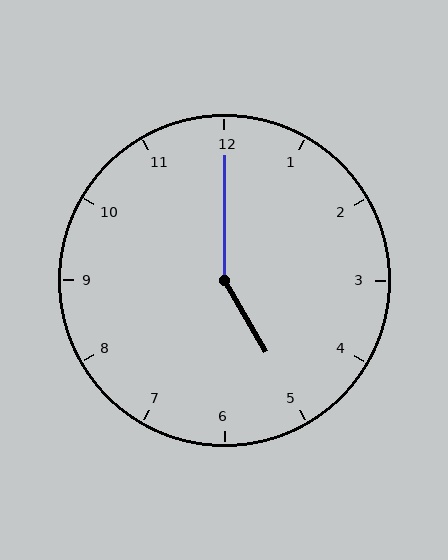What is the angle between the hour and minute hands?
Approximately 150 degrees.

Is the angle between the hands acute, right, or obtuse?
It is obtuse.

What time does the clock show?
5:00.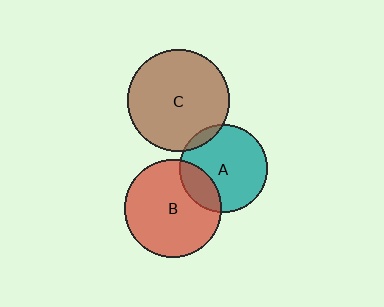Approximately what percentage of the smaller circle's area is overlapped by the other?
Approximately 5%.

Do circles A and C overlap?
Yes.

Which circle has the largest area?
Circle C (brown).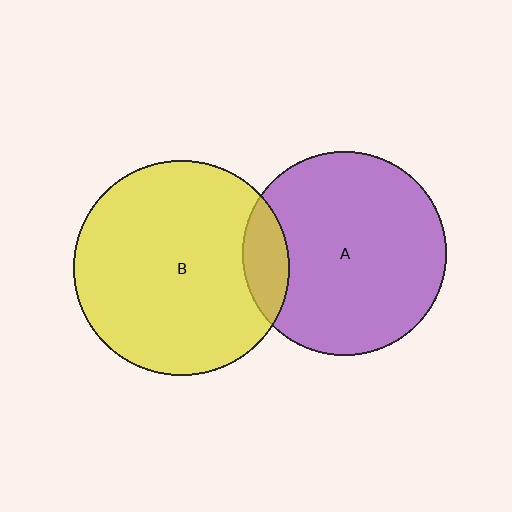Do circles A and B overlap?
Yes.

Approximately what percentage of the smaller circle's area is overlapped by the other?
Approximately 15%.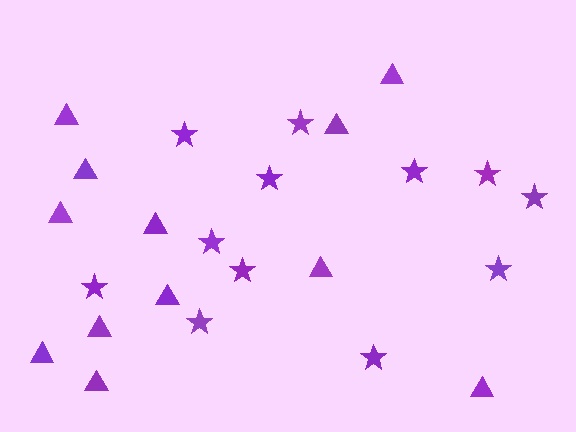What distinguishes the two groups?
There are 2 groups: one group of triangles (12) and one group of stars (12).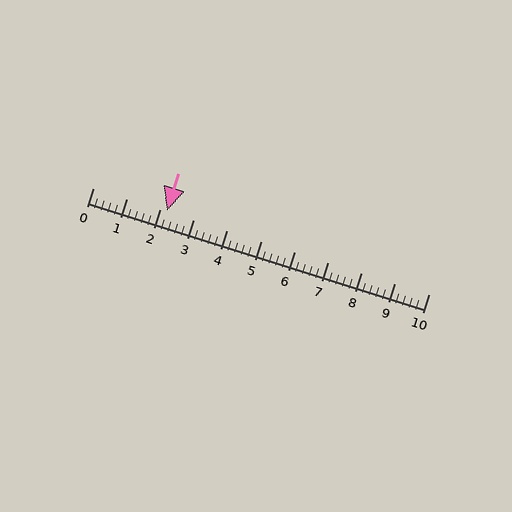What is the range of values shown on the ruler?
The ruler shows values from 0 to 10.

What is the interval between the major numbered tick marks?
The major tick marks are spaced 1 units apart.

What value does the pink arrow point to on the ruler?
The pink arrow points to approximately 2.2.